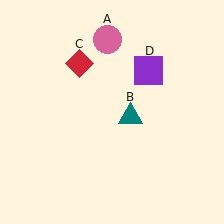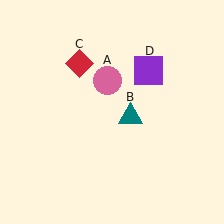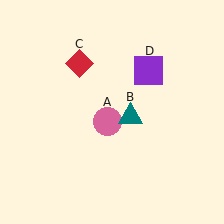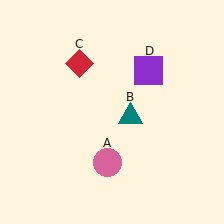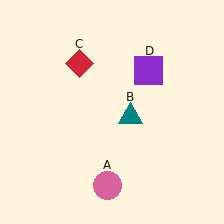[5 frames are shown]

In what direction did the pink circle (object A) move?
The pink circle (object A) moved down.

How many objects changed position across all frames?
1 object changed position: pink circle (object A).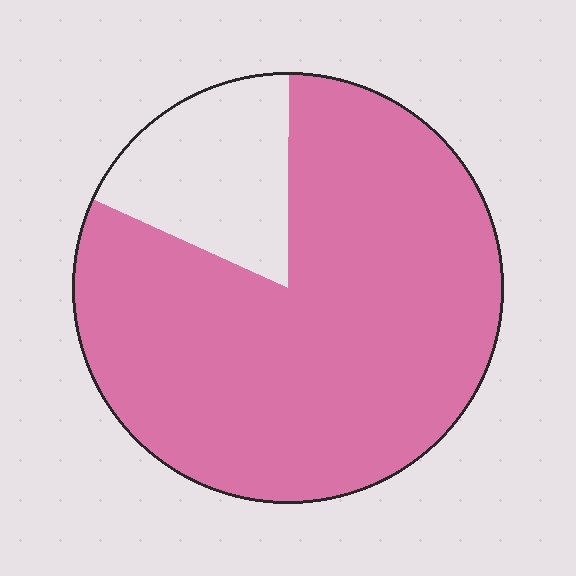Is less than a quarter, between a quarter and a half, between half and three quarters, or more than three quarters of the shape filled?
More than three quarters.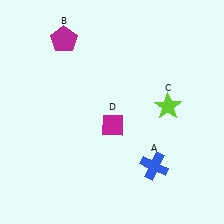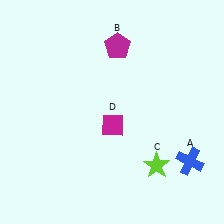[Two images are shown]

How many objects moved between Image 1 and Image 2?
3 objects moved between the two images.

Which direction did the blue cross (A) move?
The blue cross (A) moved right.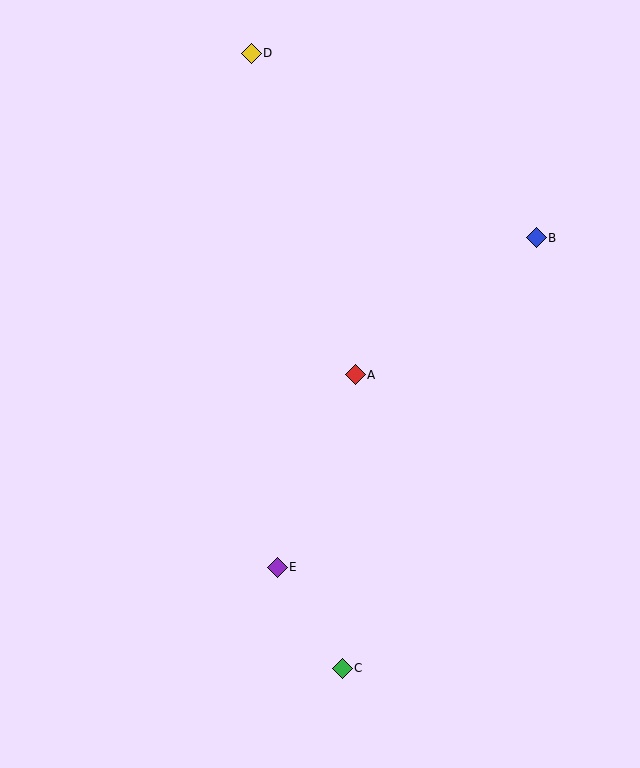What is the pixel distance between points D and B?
The distance between D and B is 339 pixels.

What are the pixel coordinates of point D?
Point D is at (251, 53).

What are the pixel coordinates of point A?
Point A is at (355, 375).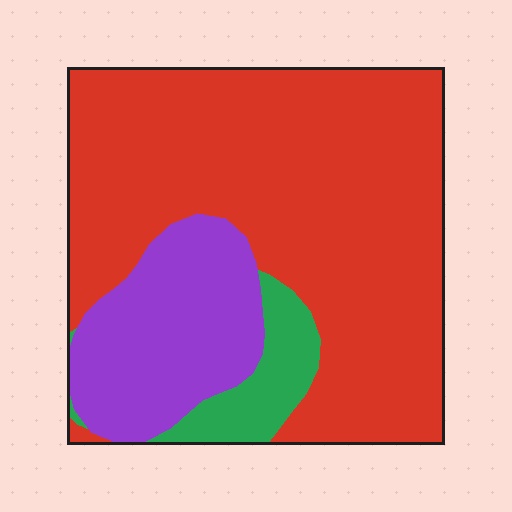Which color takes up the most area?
Red, at roughly 70%.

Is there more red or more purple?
Red.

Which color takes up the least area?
Green, at roughly 10%.